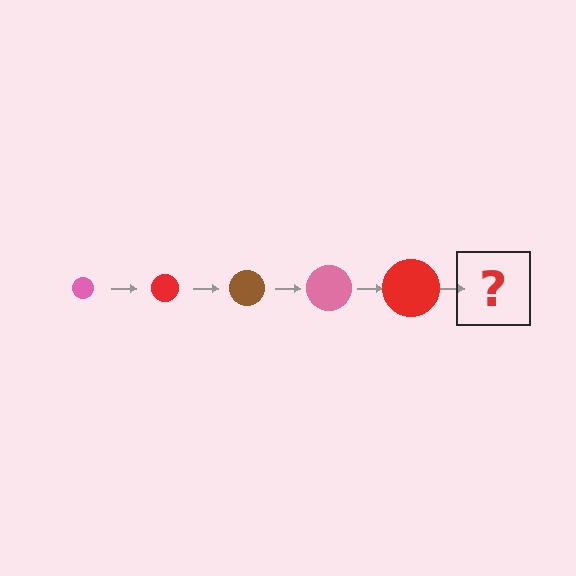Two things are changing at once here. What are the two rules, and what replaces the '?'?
The two rules are that the circle grows larger each step and the color cycles through pink, red, and brown. The '?' should be a brown circle, larger than the previous one.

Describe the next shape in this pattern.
It should be a brown circle, larger than the previous one.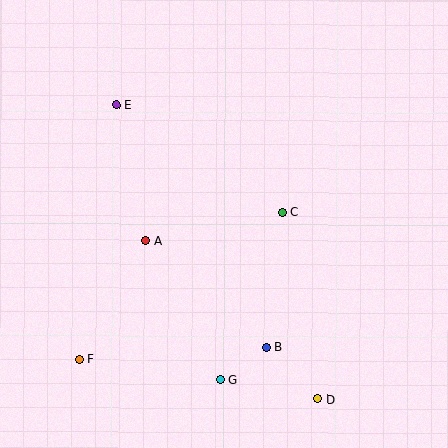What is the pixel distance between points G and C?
The distance between G and C is 178 pixels.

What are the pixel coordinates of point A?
Point A is at (145, 241).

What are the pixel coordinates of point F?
Point F is at (80, 359).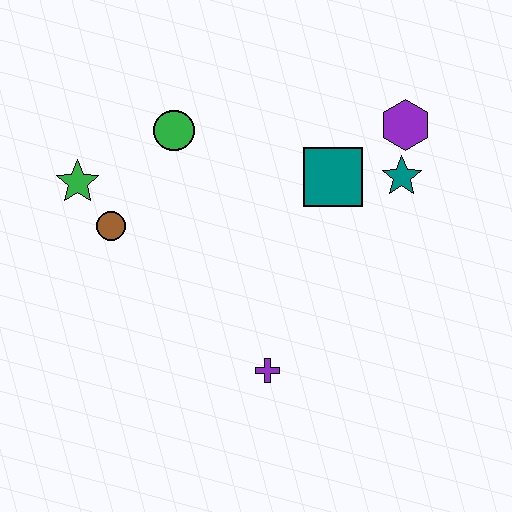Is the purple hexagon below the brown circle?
No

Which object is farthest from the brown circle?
The purple hexagon is farthest from the brown circle.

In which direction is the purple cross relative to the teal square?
The purple cross is below the teal square.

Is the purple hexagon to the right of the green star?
Yes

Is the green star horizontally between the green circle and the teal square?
No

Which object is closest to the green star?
The brown circle is closest to the green star.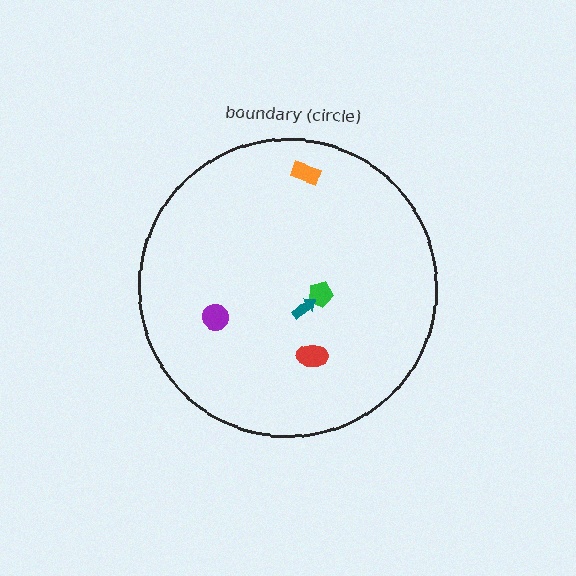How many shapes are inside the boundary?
5 inside, 0 outside.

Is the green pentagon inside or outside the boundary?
Inside.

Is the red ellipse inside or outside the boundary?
Inside.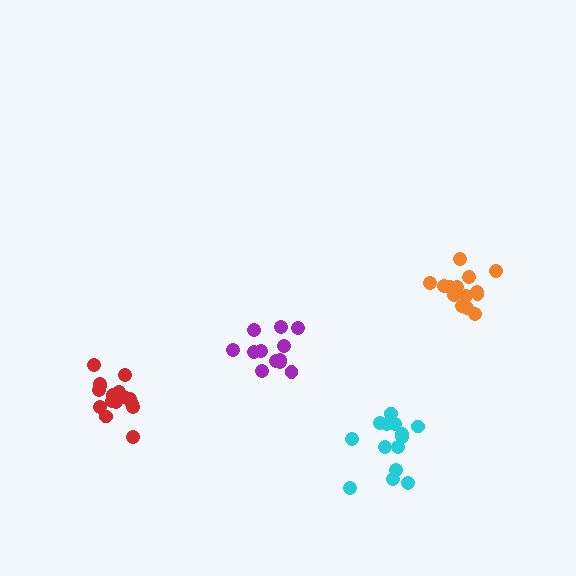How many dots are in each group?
Group 1: 12 dots, Group 2: 14 dots, Group 3: 15 dots, Group 4: 16 dots (57 total).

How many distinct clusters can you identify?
There are 4 distinct clusters.